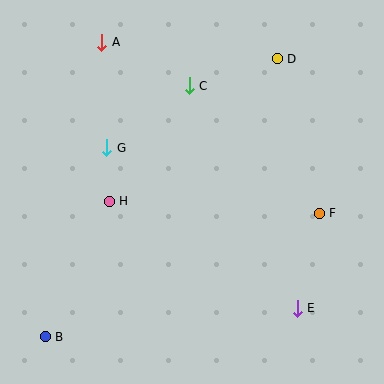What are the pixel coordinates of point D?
Point D is at (277, 59).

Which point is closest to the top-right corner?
Point D is closest to the top-right corner.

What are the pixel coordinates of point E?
Point E is at (297, 308).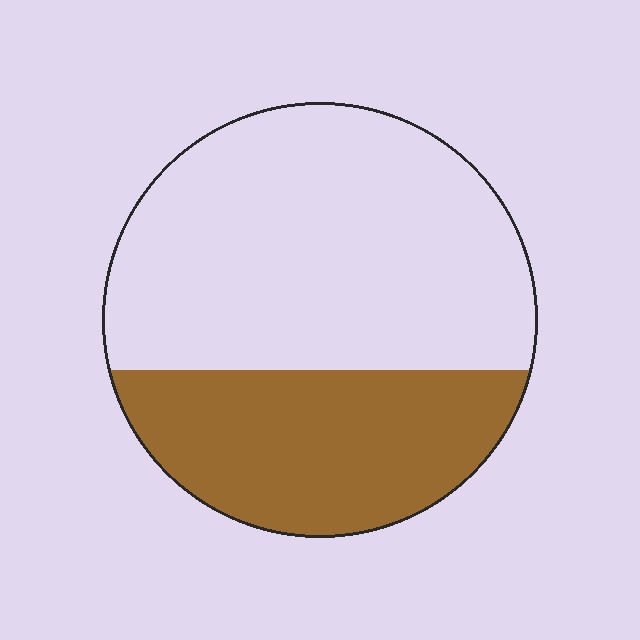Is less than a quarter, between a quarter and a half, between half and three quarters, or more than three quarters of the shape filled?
Between a quarter and a half.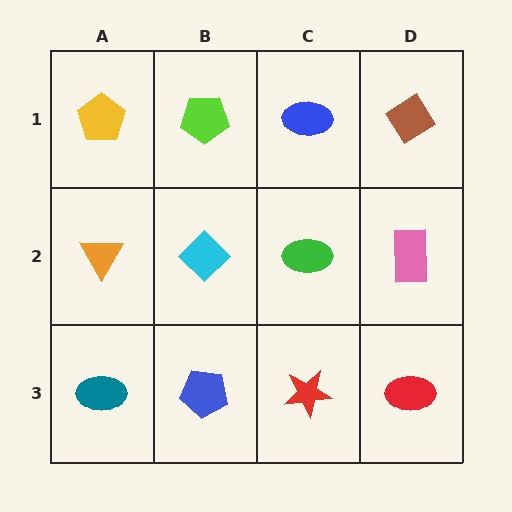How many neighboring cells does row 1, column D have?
2.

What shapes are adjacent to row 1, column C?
A green ellipse (row 2, column C), a lime pentagon (row 1, column B), a brown diamond (row 1, column D).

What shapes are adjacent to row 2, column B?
A lime pentagon (row 1, column B), a blue pentagon (row 3, column B), an orange triangle (row 2, column A), a green ellipse (row 2, column C).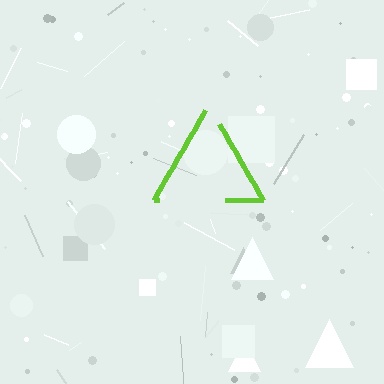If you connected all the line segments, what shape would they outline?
They would outline a triangle.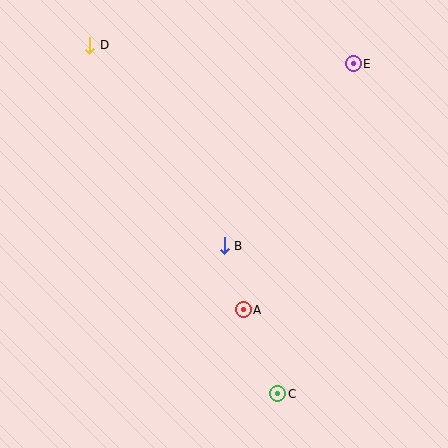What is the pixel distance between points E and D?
The distance between E and D is 265 pixels.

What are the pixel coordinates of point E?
Point E is at (353, 64).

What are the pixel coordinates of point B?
Point B is at (224, 246).